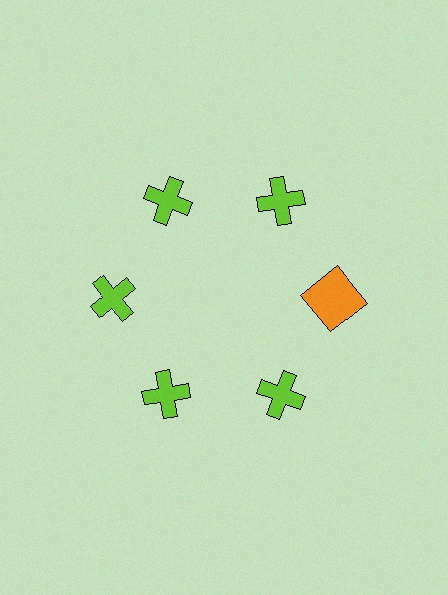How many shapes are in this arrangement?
There are 6 shapes arranged in a ring pattern.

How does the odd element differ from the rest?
It differs in both color (orange instead of lime) and shape (square instead of cross).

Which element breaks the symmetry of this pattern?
The orange square at roughly the 3 o'clock position breaks the symmetry. All other shapes are lime crosses.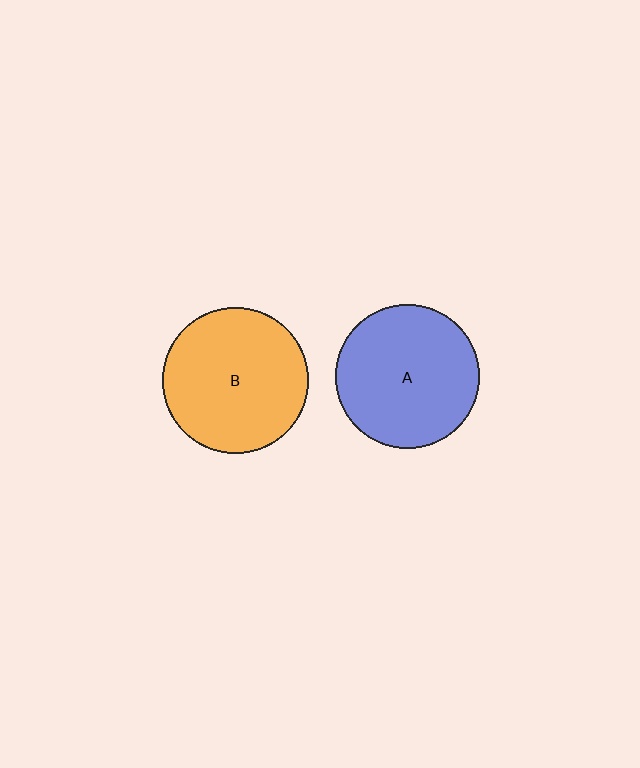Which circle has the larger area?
Circle B (orange).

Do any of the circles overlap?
No, none of the circles overlap.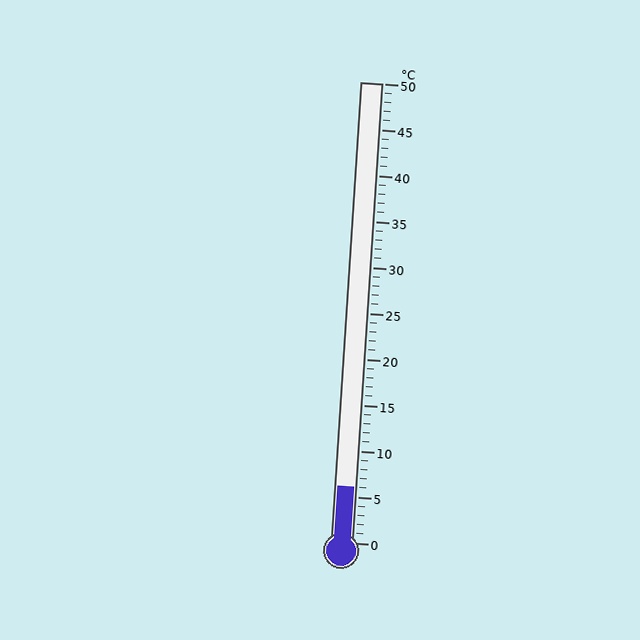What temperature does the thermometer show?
The thermometer shows approximately 6°C.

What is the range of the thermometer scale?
The thermometer scale ranges from 0°C to 50°C.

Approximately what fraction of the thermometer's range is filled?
The thermometer is filled to approximately 10% of its range.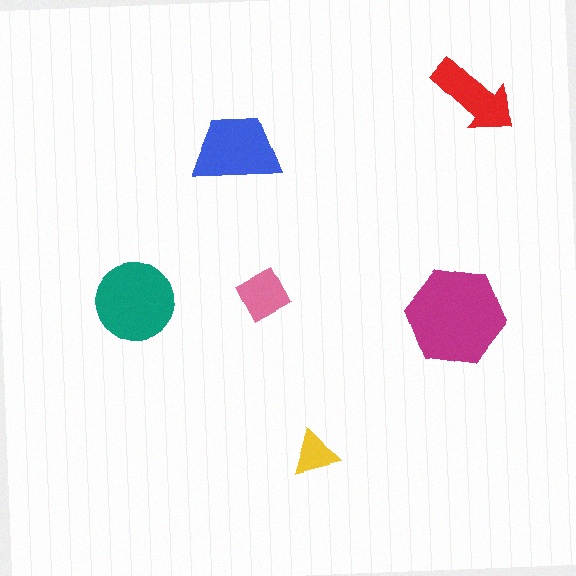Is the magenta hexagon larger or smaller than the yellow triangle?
Larger.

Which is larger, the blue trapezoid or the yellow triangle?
The blue trapezoid.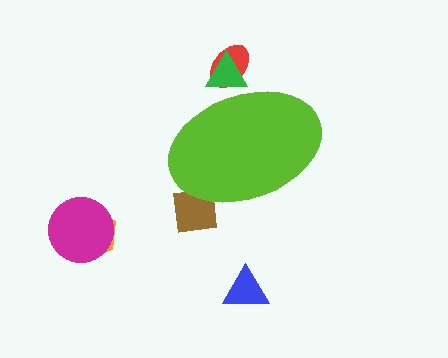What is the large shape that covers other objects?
A lime ellipse.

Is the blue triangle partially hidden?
No, the blue triangle is fully visible.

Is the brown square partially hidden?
Yes, the brown square is partially hidden behind the lime ellipse.